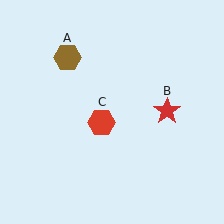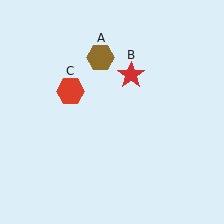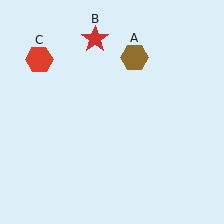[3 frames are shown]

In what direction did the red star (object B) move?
The red star (object B) moved up and to the left.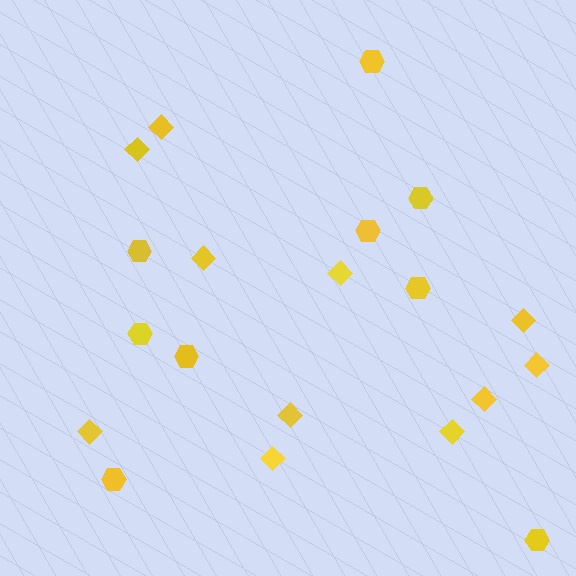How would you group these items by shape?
There are 2 groups: one group of diamonds (11) and one group of hexagons (9).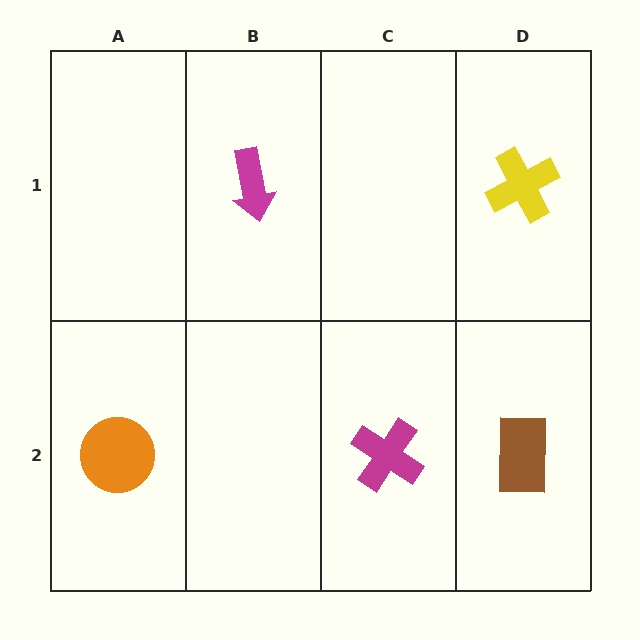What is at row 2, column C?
A magenta cross.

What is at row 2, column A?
An orange circle.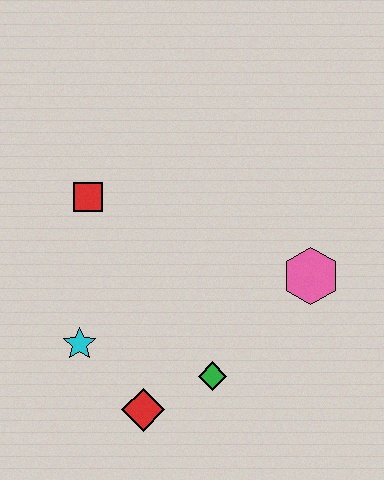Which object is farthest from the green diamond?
The red square is farthest from the green diamond.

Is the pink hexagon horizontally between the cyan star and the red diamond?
No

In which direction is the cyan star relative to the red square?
The cyan star is below the red square.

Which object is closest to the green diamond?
The red diamond is closest to the green diamond.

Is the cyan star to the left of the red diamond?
Yes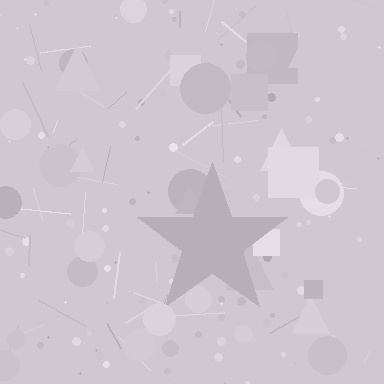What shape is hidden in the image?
A star is hidden in the image.